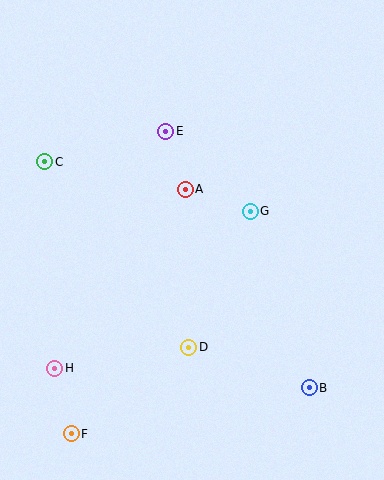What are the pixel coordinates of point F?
Point F is at (71, 434).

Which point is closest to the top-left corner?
Point C is closest to the top-left corner.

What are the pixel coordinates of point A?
Point A is at (185, 189).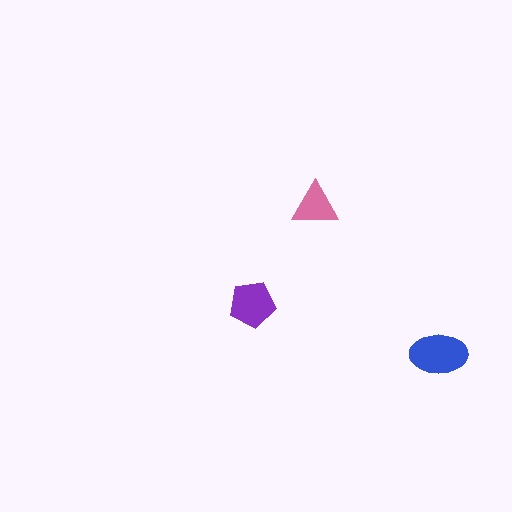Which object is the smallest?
The pink triangle.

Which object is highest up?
The pink triangle is topmost.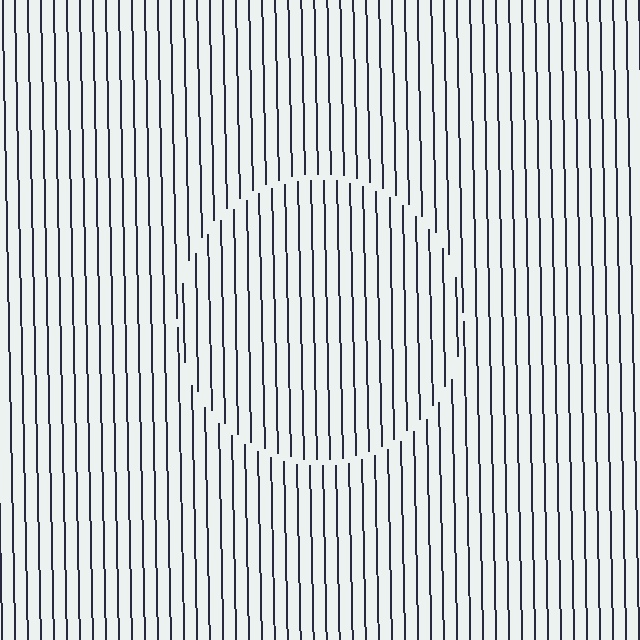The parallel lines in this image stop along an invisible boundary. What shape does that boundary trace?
An illusory circle. The interior of the shape contains the same grating, shifted by half a period — the contour is defined by the phase discontinuity where line-ends from the inner and outer gratings abut.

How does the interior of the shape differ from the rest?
The interior of the shape contains the same grating, shifted by half a period — the contour is defined by the phase discontinuity where line-ends from the inner and outer gratings abut.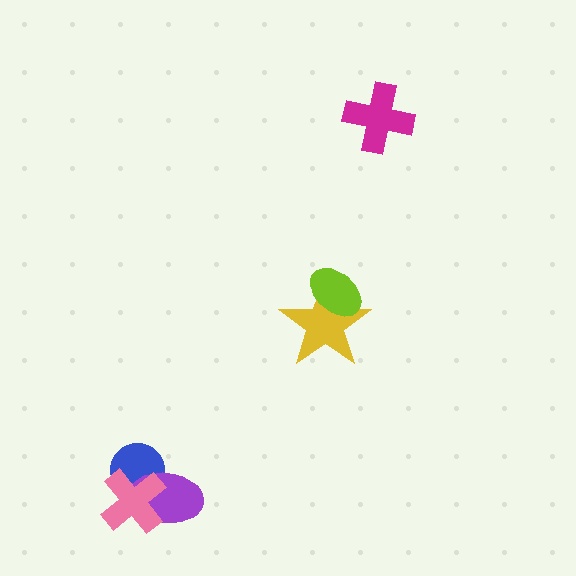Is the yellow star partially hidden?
Yes, it is partially covered by another shape.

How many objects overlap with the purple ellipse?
2 objects overlap with the purple ellipse.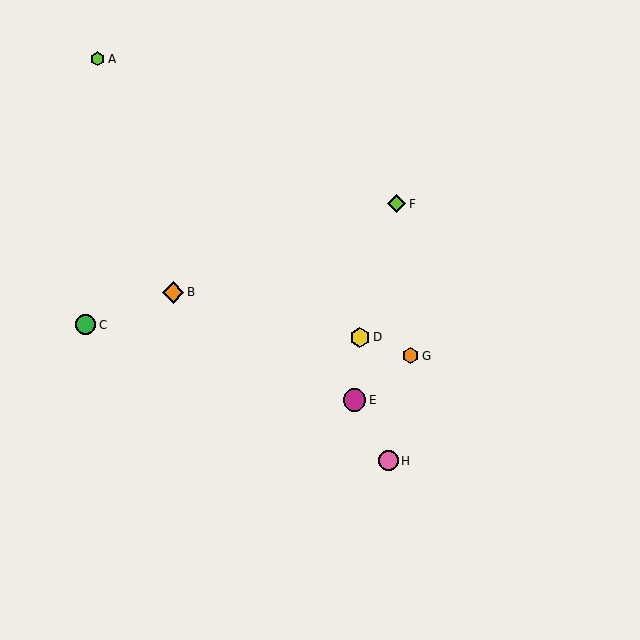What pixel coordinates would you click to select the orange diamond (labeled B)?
Click at (173, 292) to select the orange diamond B.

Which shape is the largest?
The magenta circle (labeled E) is the largest.